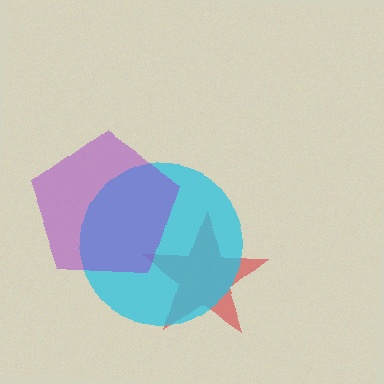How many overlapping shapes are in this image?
There are 3 overlapping shapes in the image.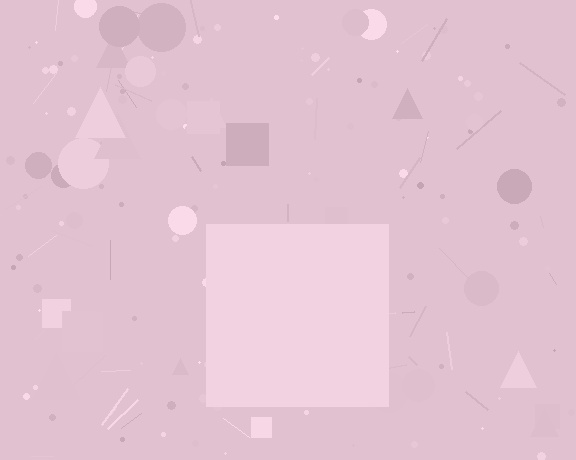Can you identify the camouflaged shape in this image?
The camouflaged shape is a square.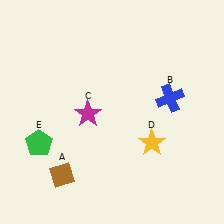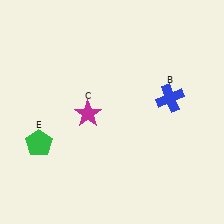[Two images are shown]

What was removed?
The yellow star (D), the brown diamond (A) were removed in Image 2.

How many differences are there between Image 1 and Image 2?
There are 2 differences between the two images.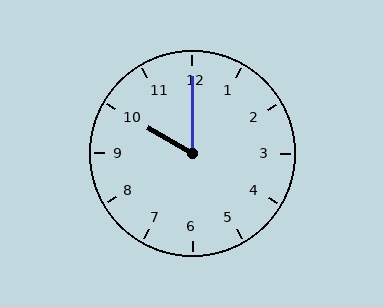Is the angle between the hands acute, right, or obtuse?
It is acute.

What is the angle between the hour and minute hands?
Approximately 60 degrees.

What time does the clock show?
10:00.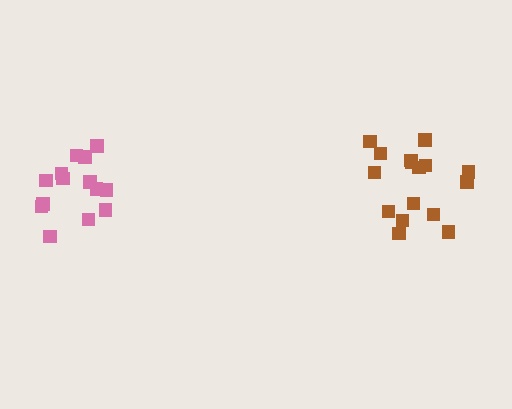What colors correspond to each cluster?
The clusters are colored: brown, pink.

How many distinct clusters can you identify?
There are 2 distinct clusters.